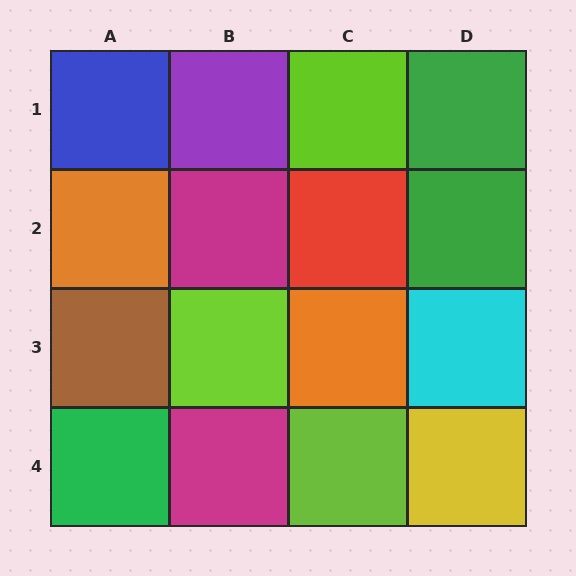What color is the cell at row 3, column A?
Brown.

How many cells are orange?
2 cells are orange.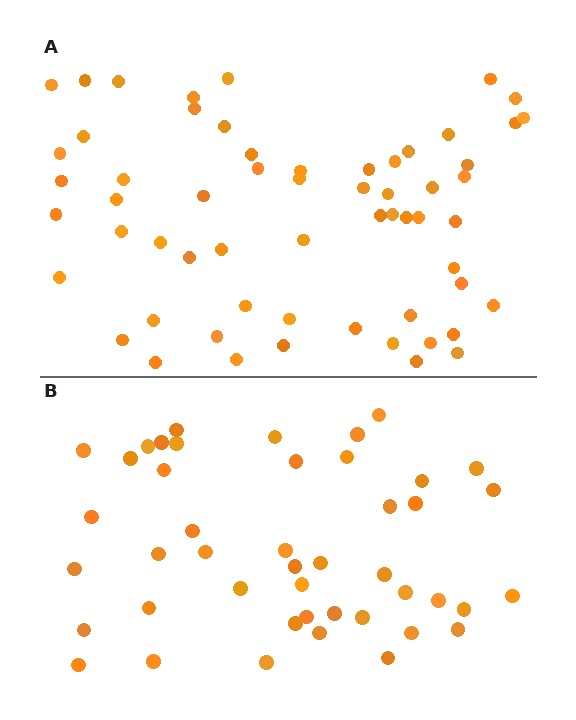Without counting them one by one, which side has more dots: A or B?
Region A (the top region) has more dots.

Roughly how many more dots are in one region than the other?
Region A has approximately 15 more dots than region B.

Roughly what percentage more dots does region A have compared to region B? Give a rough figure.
About 35% more.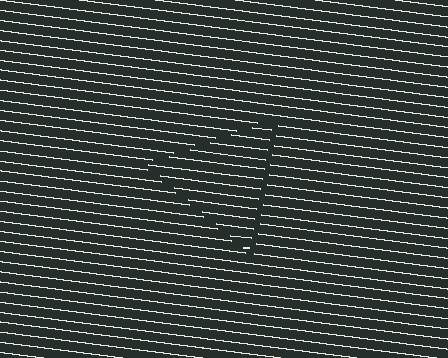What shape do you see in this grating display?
An illusory triangle. The interior of the shape contains the same grating, shifted by half a period — the contour is defined by the phase discontinuity where line-ends from the inner and outer gratings abut.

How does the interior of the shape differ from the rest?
The interior of the shape contains the same grating, shifted by half a period — the contour is defined by the phase discontinuity where line-ends from the inner and outer gratings abut.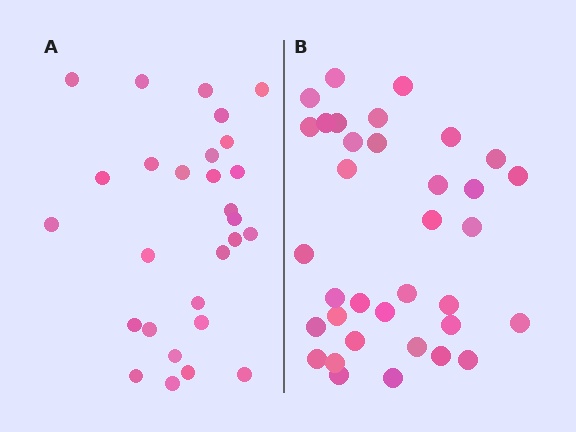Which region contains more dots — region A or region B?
Region B (the right region) has more dots.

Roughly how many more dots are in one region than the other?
Region B has roughly 8 or so more dots than region A.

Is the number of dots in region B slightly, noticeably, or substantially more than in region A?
Region B has noticeably more, but not dramatically so. The ratio is roughly 1.2 to 1.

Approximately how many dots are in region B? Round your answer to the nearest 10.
About 40 dots. (The exact count is 35, which rounds to 40.)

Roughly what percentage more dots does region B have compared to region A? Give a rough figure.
About 25% more.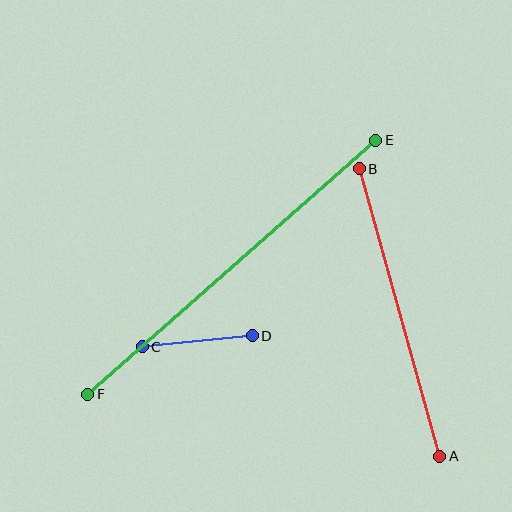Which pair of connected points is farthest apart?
Points E and F are farthest apart.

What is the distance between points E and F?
The distance is approximately 384 pixels.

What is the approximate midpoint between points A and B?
The midpoint is at approximately (400, 313) pixels.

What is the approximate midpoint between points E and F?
The midpoint is at approximately (232, 267) pixels.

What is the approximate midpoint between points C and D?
The midpoint is at approximately (197, 341) pixels.